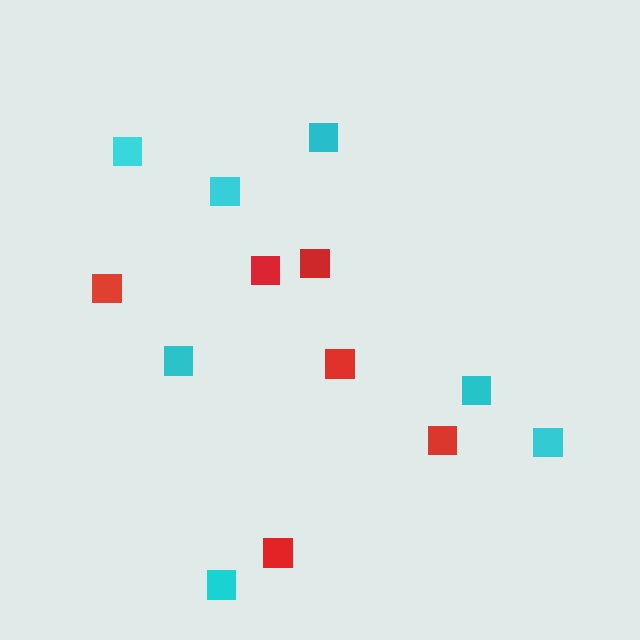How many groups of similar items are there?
There are 2 groups: one group of cyan squares (7) and one group of red squares (6).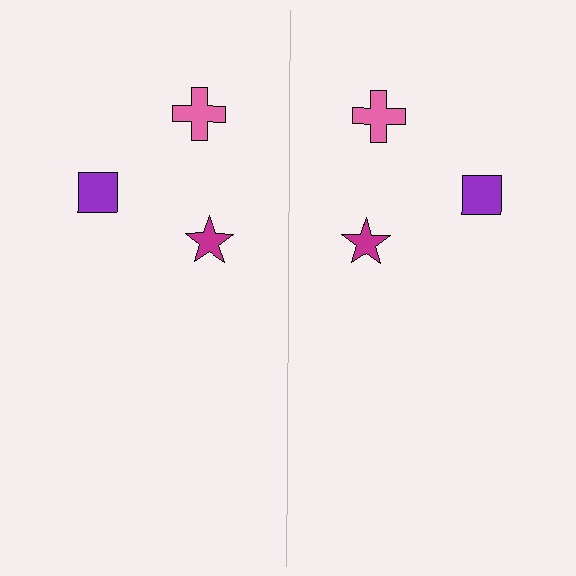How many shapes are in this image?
There are 6 shapes in this image.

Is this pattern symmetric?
Yes, this pattern has bilateral (reflection) symmetry.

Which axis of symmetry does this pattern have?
The pattern has a vertical axis of symmetry running through the center of the image.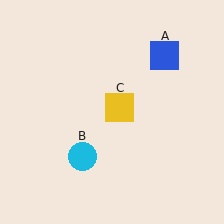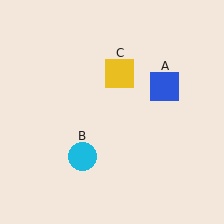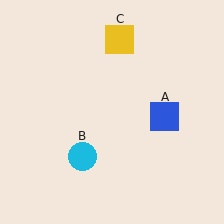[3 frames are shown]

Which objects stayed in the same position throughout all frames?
Cyan circle (object B) remained stationary.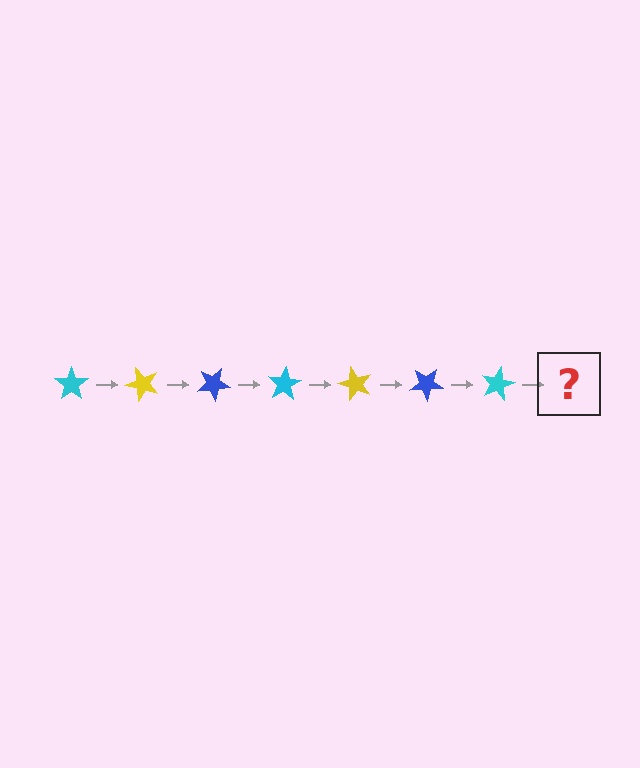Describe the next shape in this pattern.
It should be a yellow star, rotated 350 degrees from the start.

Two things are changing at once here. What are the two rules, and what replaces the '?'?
The two rules are that it rotates 50 degrees each step and the color cycles through cyan, yellow, and blue. The '?' should be a yellow star, rotated 350 degrees from the start.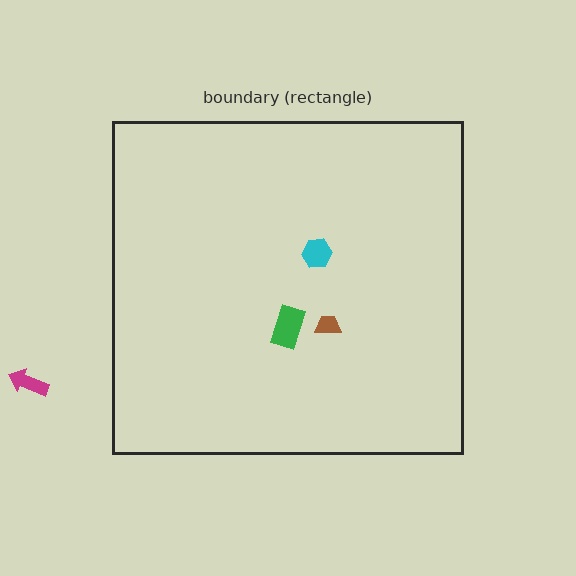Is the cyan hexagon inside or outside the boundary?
Inside.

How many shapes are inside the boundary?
3 inside, 1 outside.